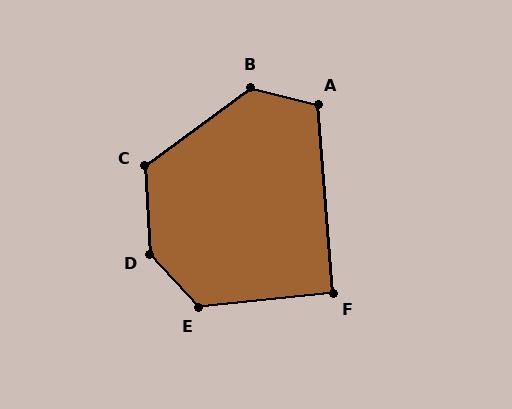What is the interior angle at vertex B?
Approximately 129 degrees (obtuse).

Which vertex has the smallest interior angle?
F, at approximately 92 degrees.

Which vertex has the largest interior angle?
D, at approximately 140 degrees.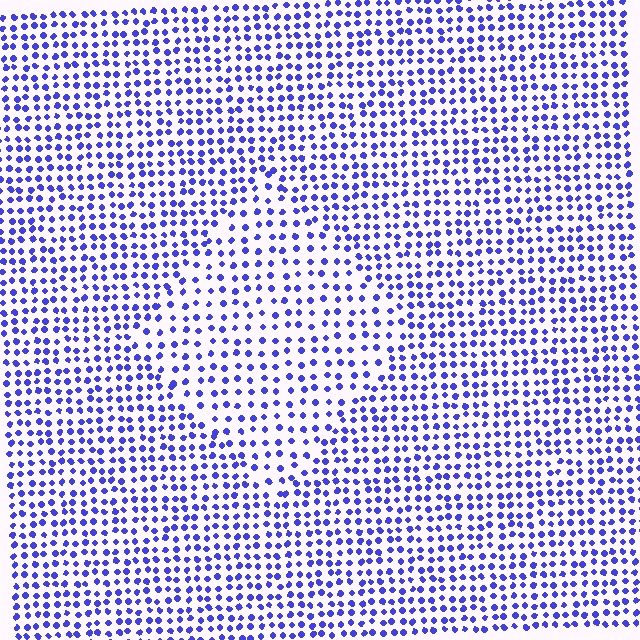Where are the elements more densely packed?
The elements are more densely packed outside the diamond boundary.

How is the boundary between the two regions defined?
The boundary is defined by a change in element density (approximately 1.6x ratio). All elements are the same color, size, and shape.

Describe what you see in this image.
The image contains small blue elements arranged at two different densities. A diamond-shaped region is visible where the elements are less densely packed than the surrounding area.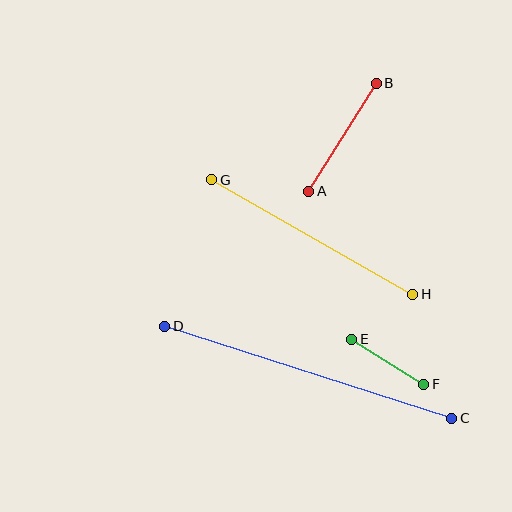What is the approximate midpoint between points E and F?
The midpoint is at approximately (388, 362) pixels.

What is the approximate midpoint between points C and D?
The midpoint is at approximately (308, 372) pixels.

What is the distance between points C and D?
The distance is approximately 301 pixels.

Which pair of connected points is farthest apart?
Points C and D are farthest apart.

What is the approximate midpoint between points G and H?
The midpoint is at approximately (312, 237) pixels.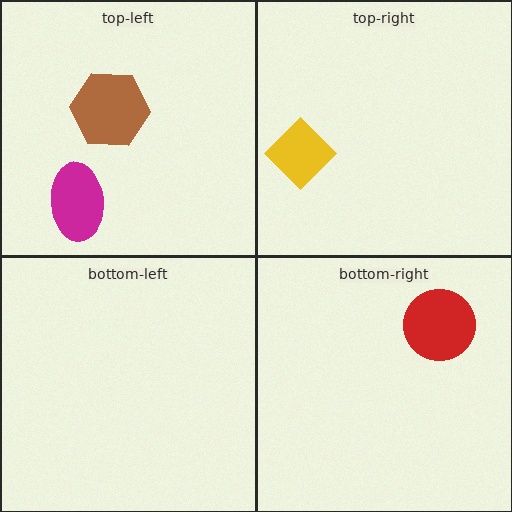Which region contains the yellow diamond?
The top-right region.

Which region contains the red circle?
The bottom-right region.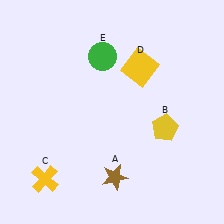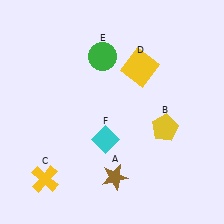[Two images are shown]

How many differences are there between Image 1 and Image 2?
There is 1 difference between the two images.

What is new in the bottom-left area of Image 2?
A cyan diamond (F) was added in the bottom-left area of Image 2.